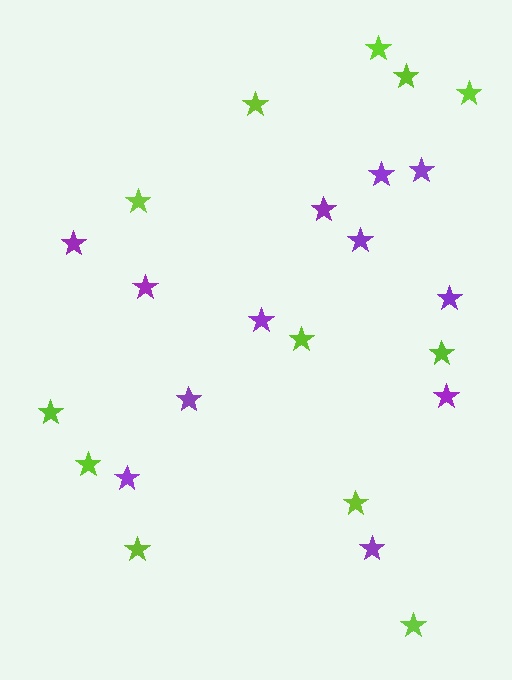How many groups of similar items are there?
There are 2 groups: one group of purple stars (12) and one group of lime stars (12).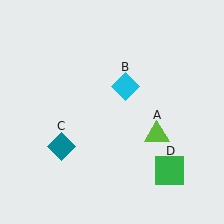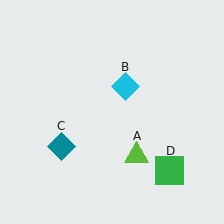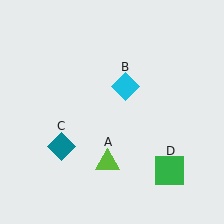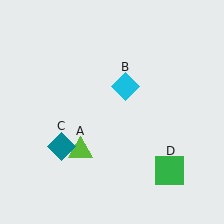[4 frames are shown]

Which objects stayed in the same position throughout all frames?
Cyan diamond (object B) and teal diamond (object C) and green square (object D) remained stationary.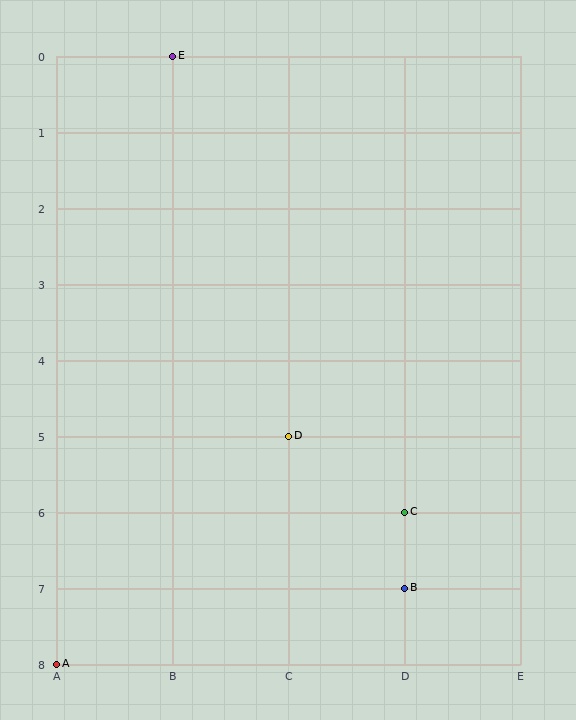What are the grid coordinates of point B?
Point B is at grid coordinates (D, 7).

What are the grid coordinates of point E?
Point E is at grid coordinates (B, 0).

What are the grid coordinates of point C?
Point C is at grid coordinates (D, 6).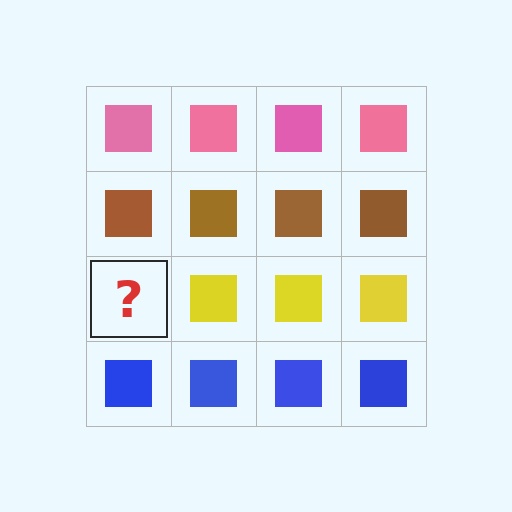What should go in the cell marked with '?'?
The missing cell should contain a yellow square.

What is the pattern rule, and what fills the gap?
The rule is that each row has a consistent color. The gap should be filled with a yellow square.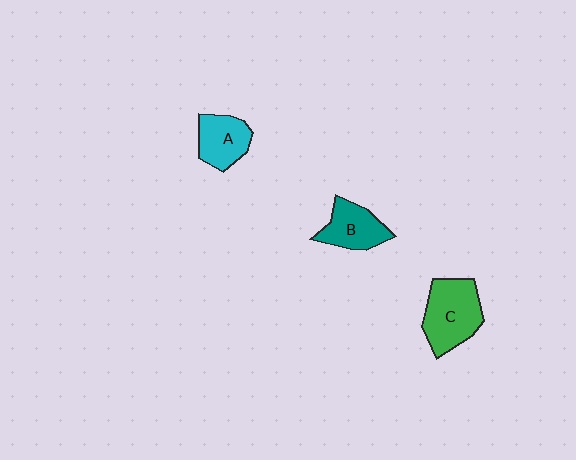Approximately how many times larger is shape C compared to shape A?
Approximately 1.5 times.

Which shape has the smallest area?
Shape A (cyan).